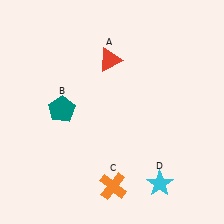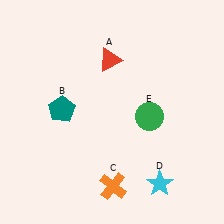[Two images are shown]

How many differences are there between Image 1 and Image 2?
There is 1 difference between the two images.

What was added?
A green circle (E) was added in Image 2.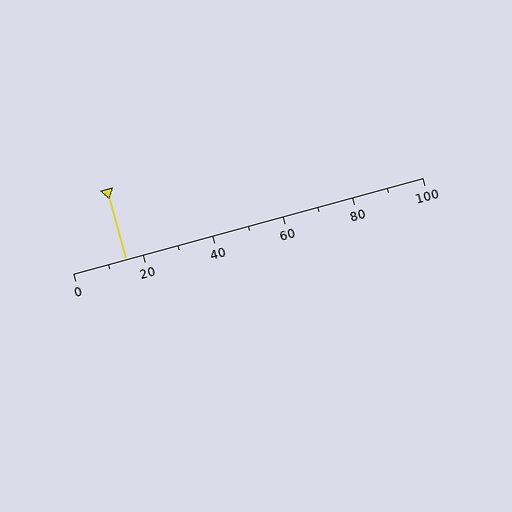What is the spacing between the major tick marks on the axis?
The major ticks are spaced 20 apart.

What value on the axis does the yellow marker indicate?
The marker indicates approximately 15.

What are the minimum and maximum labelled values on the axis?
The axis runs from 0 to 100.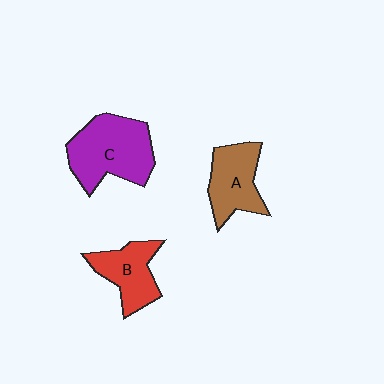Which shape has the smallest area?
Shape B (red).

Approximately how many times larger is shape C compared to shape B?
Approximately 1.5 times.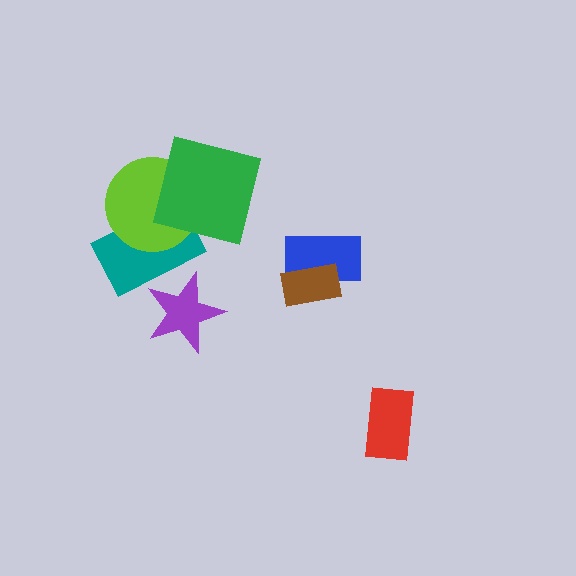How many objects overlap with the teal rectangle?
3 objects overlap with the teal rectangle.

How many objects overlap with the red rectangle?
0 objects overlap with the red rectangle.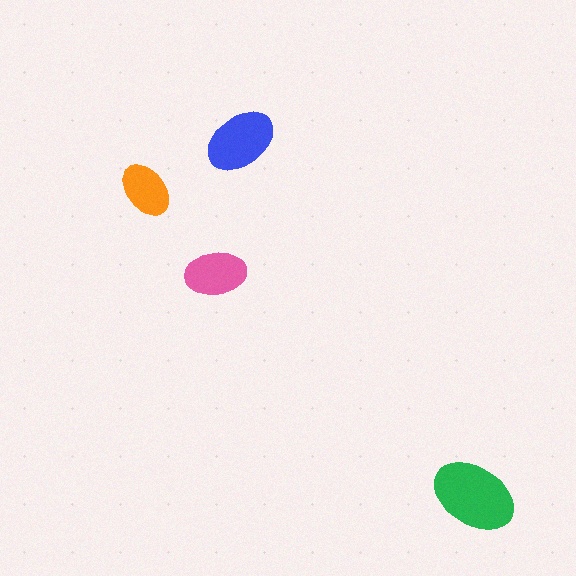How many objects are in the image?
There are 4 objects in the image.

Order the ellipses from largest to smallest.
the green one, the blue one, the pink one, the orange one.